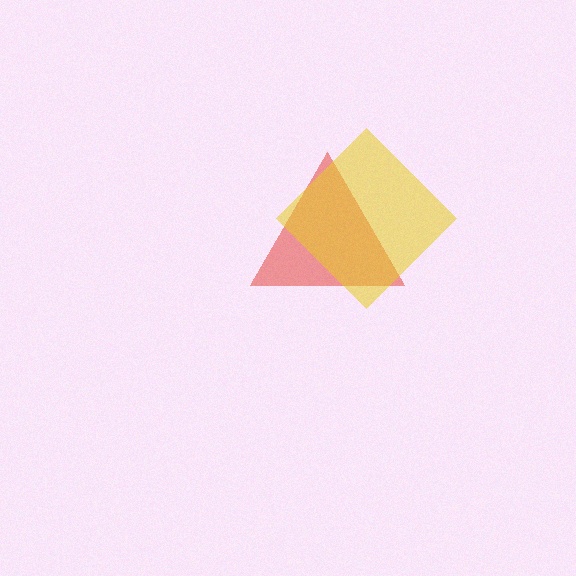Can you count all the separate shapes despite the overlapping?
Yes, there are 2 separate shapes.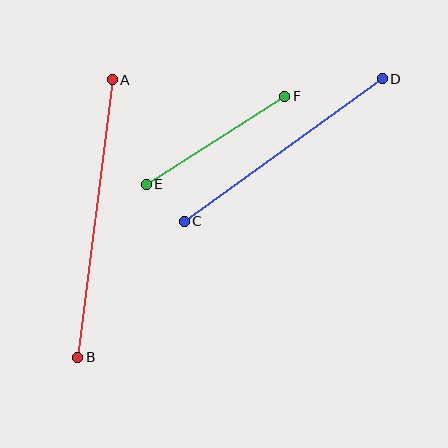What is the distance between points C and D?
The distance is approximately 244 pixels.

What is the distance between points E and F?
The distance is approximately 164 pixels.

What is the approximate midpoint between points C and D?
The midpoint is at approximately (283, 150) pixels.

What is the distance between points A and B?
The distance is approximately 280 pixels.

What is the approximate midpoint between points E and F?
The midpoint is at approximately (215, 140) pixels.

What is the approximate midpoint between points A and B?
The midpoint is at approximately (95, 218) pixels.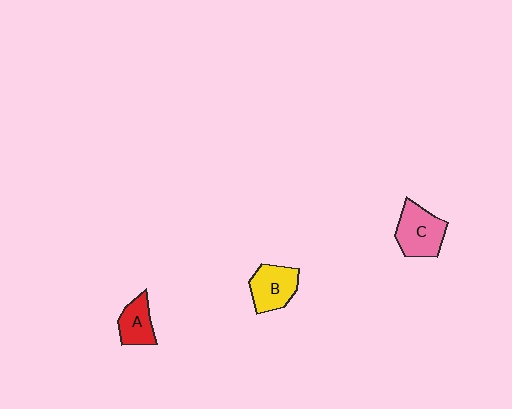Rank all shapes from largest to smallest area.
From largest to smallest: C (pink), B (yellow), A (red).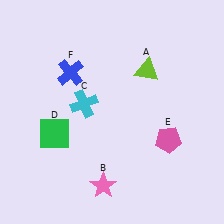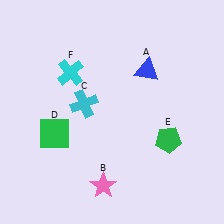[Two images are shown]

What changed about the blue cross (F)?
In Image 1, F is blue. In Image 2, it changed to cyan.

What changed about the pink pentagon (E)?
In Image 1, E is pink. In Image 2, it changed to green.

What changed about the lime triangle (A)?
In Image 1, A is lime. In Image 2, it changed to blue.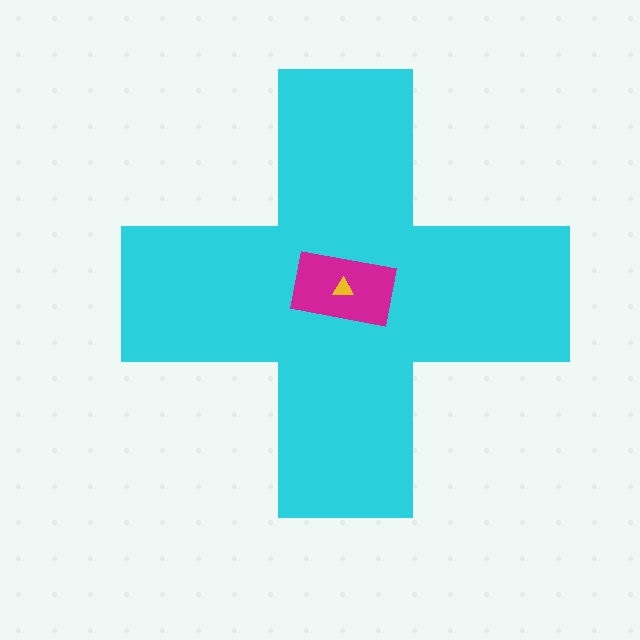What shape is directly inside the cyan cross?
The magenta rectangle.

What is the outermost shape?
The cyan cross.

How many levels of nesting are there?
3.